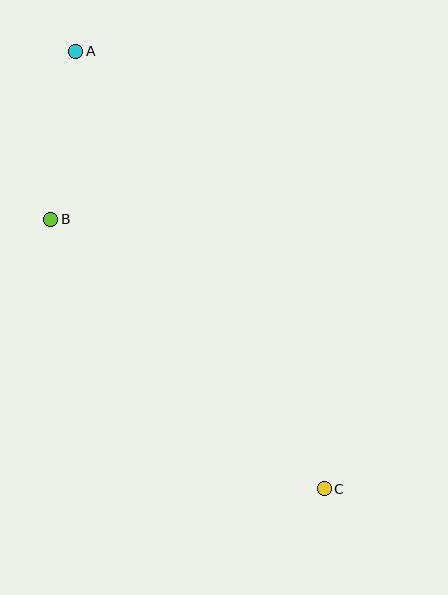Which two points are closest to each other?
Points A and B are closest to each other.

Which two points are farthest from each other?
Points A and C are farthest from each other.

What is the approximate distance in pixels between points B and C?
The distance between B and C is approximately 384 pixels.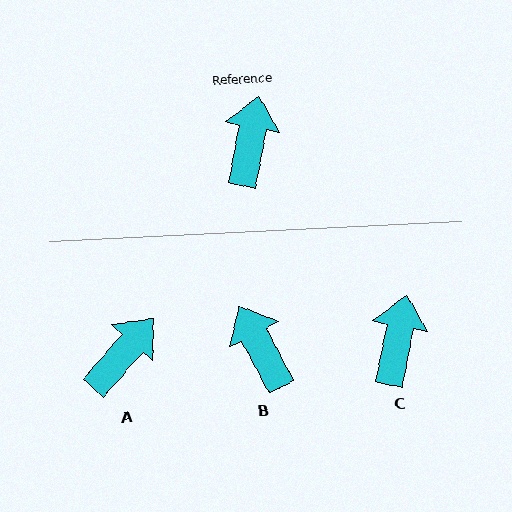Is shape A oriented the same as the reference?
No, it is off by about 30 degrees.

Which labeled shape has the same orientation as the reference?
C.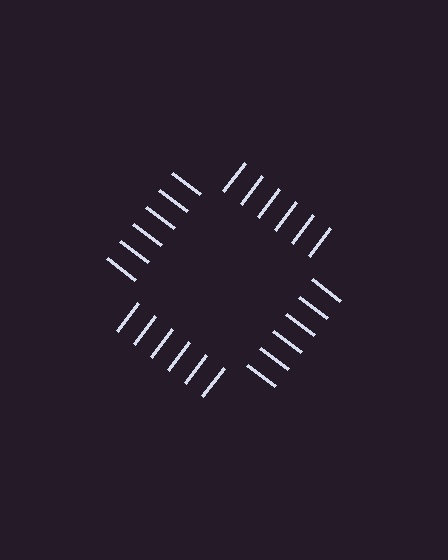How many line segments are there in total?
24 — 6 along each of the 4 edges.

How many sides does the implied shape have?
4 sides — the line-ends trace a square.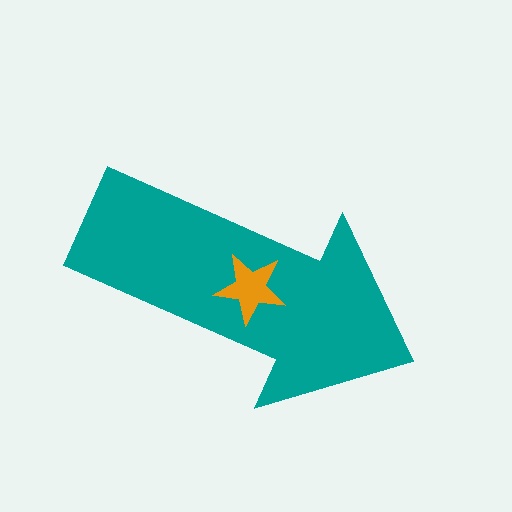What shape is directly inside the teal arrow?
The orange star.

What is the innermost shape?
The orange star.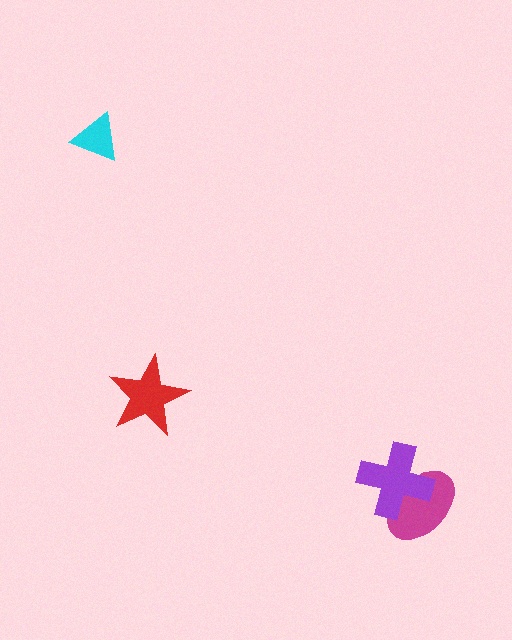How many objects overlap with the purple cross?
1 object overlaps with the purple cross.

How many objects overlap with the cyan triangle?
0 objects overlap with the cyan triangle.